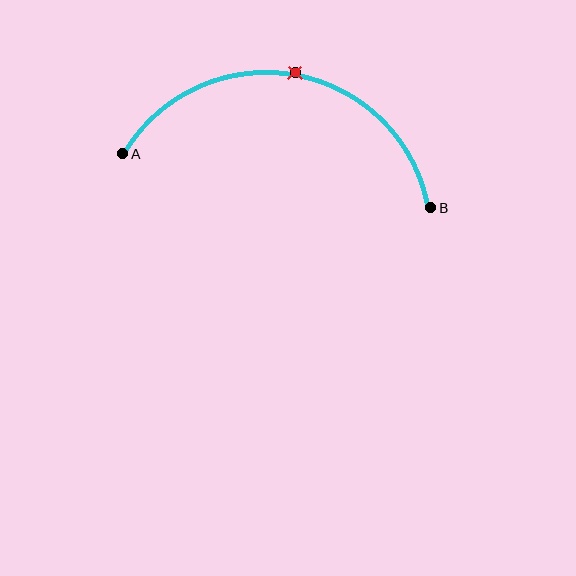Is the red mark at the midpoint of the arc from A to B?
Yes. The red mark lies on the arc at equal arc-length from both A and B — it is the arc midpoint.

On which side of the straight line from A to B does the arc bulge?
The arc bulges above the straight line connecting A and B.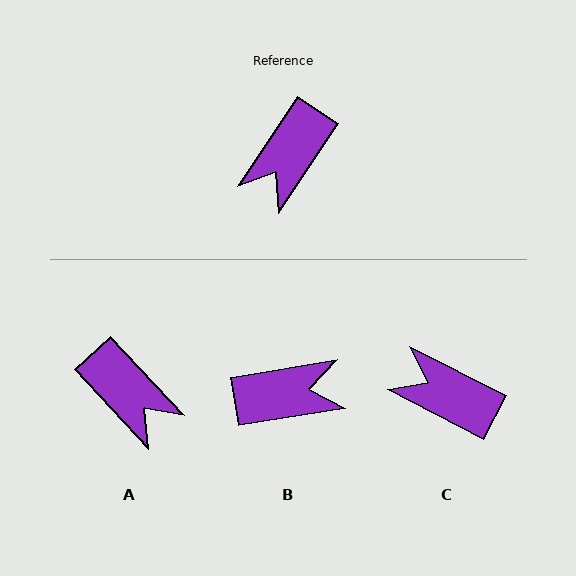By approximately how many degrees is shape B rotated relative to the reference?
Approximately 133 degrees counter-clockwise.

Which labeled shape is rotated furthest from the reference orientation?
B, about 133 degrees away.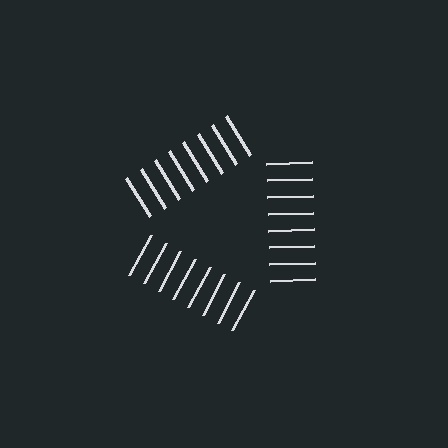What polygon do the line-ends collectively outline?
An illusory triangle — the line segments terminate on its edges but no continuous stroke is drawn.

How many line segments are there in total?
24 — 8 along each of the 3 edges.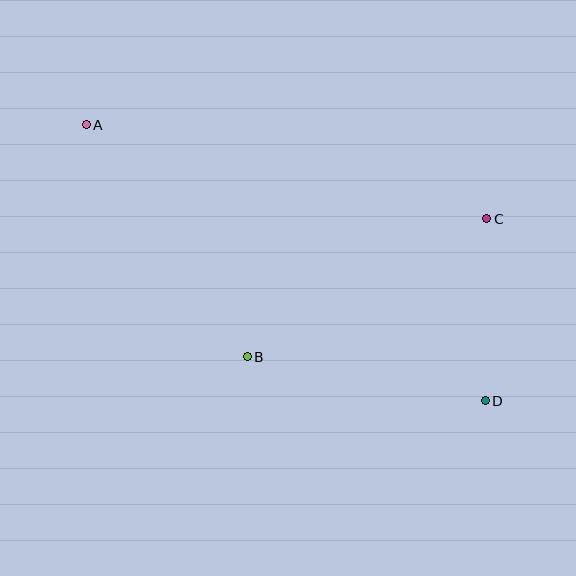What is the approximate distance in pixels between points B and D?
The distance between B and D is approximately 242 pixels.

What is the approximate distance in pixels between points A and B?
The distance between A and B is approximately 282 pixels.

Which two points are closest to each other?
Points C and D are closest to each other.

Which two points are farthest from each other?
Points A and D are farthest from each other.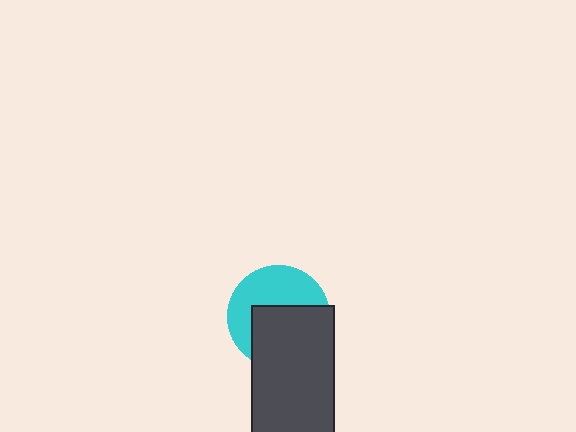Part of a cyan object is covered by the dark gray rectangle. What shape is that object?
It is a circle.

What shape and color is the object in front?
The object in front is a dark gray rectangle.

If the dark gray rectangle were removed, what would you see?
You would see the complete cyan circle.